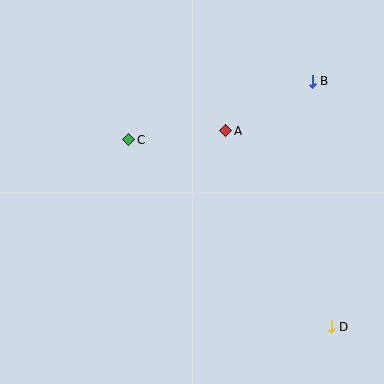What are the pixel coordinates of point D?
Point D is at (331, 327).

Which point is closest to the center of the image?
Point A at (226, 131) is closest to the center.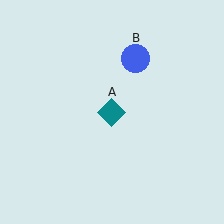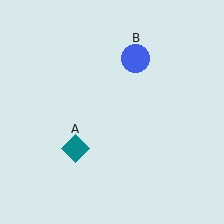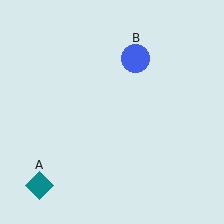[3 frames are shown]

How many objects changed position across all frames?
1 object changed position: teal diamond (object A).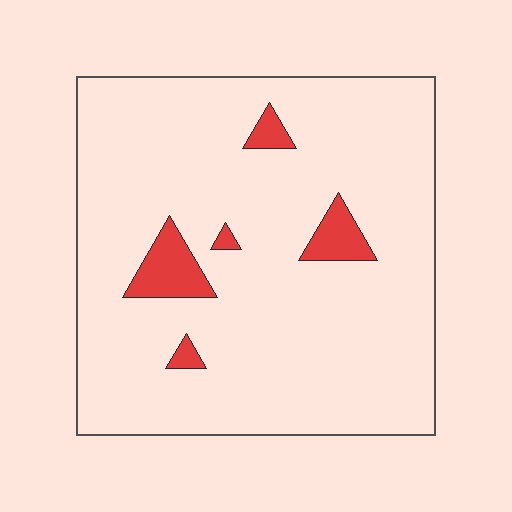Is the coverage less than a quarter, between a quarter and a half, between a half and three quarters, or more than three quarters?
Less than a quarter.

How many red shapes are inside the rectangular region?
5.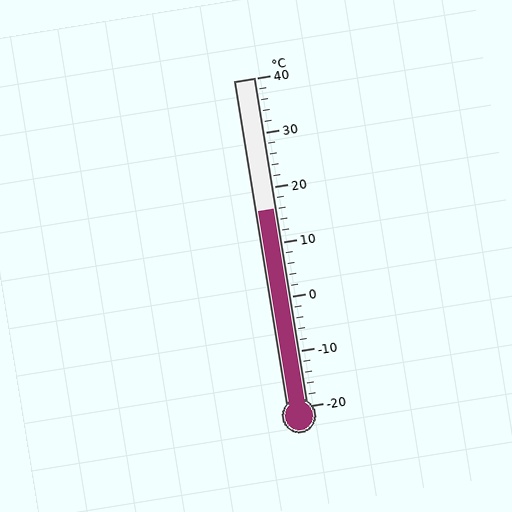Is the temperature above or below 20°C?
The temperature is below 20°C.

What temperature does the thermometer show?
The thermometer shows approximately 16°C.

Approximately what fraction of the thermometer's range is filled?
The thermometer is filled to approximately 60% of its range.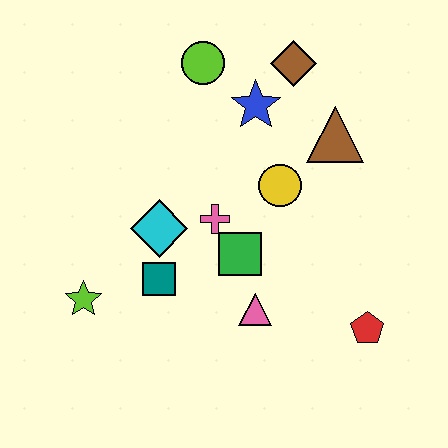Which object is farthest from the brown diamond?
The lime star is farthest from the brown diamond.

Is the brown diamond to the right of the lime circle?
Yes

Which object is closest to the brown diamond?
The blue star is closest to the brown diamond.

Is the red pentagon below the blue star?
Yes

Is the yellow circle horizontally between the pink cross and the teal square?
No